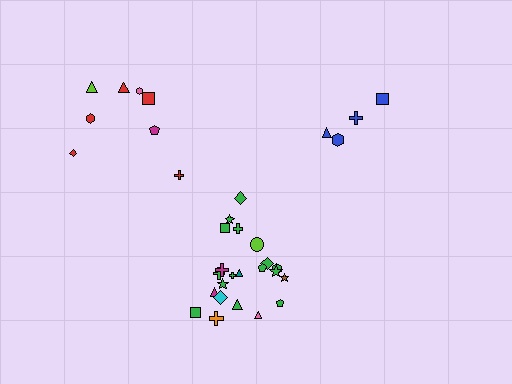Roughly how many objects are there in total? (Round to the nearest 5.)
Roughly 35 objects in total.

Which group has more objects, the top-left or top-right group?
The top-left group.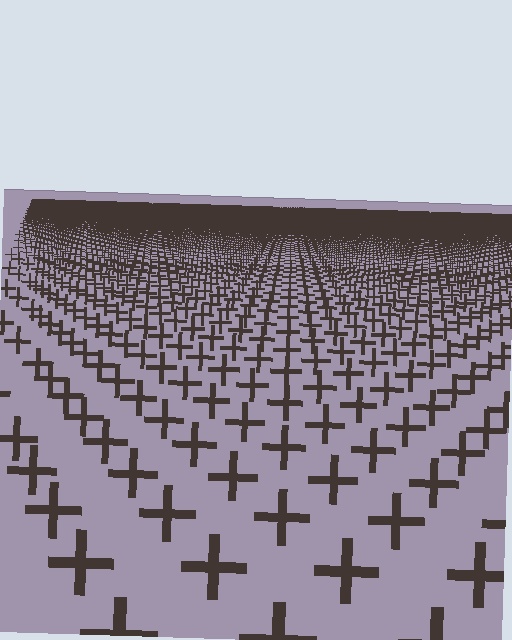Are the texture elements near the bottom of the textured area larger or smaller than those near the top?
Larger. Near the bottom, elements are closer to the viewer and appear at a bigger on-screen size.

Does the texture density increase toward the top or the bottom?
Density increases toward the top.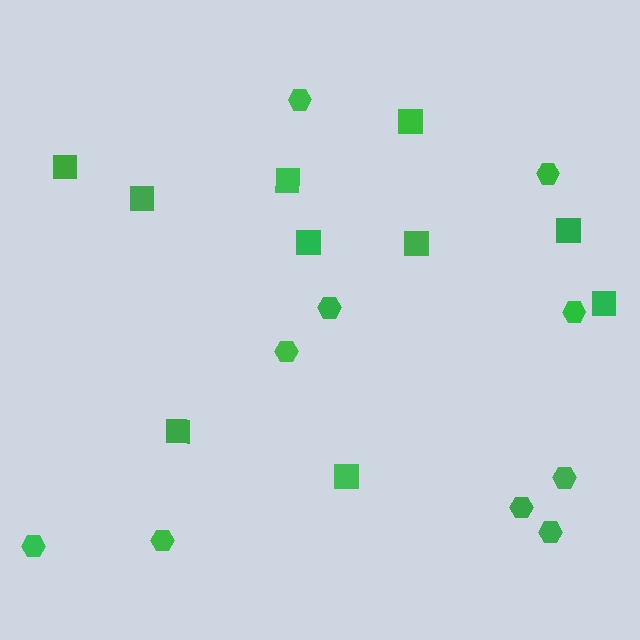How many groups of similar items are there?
There are 2 groups: one group of squares (10) and one group of hexagons (10).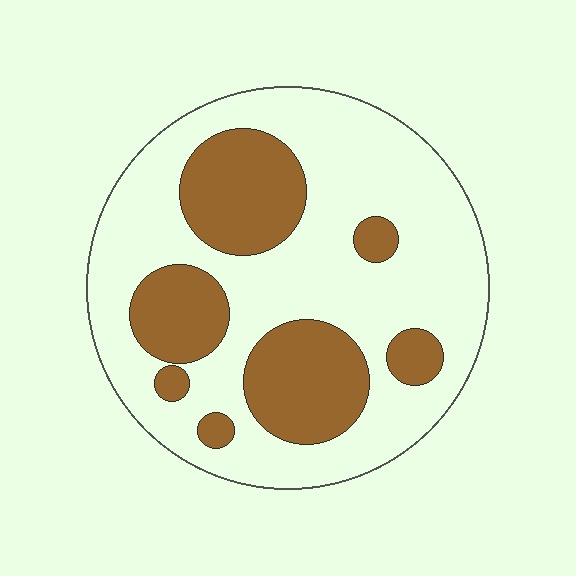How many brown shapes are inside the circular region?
7.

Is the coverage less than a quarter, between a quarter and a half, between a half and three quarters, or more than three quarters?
Between a quarter and a half.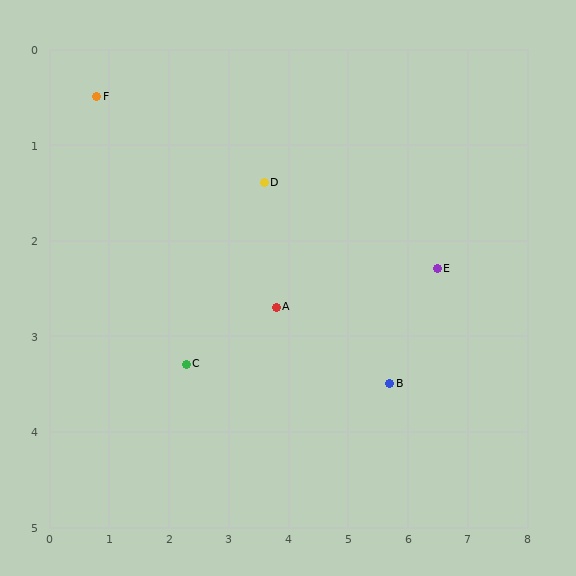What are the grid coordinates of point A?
Point A is at approximately (3.8, 2.7).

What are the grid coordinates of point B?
Point B is at approximately (5.7, 3.5).